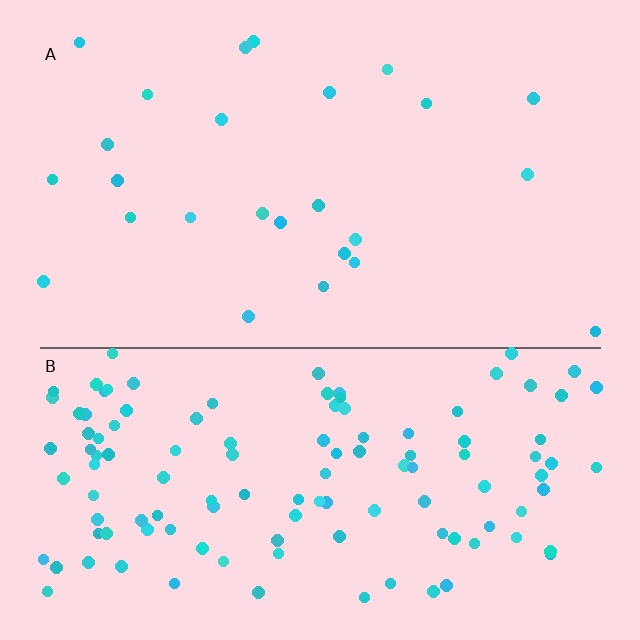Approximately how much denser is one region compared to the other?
Approximately 4.7× — region B over region A.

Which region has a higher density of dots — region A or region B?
B (the bottom).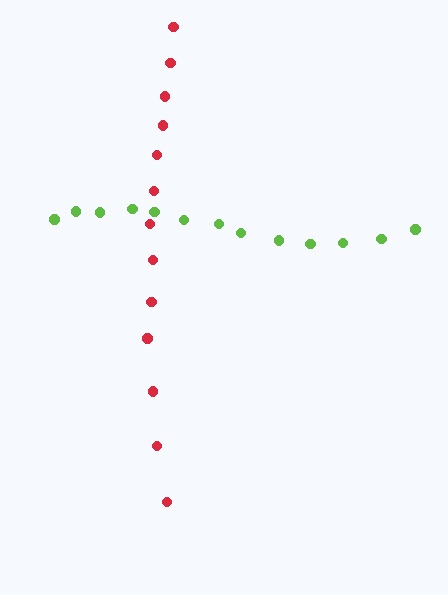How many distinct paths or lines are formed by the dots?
There are 2 distinct paths.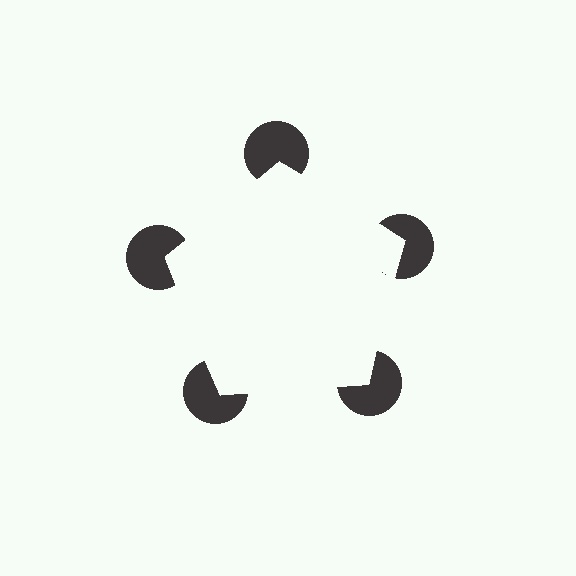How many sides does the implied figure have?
5 sides.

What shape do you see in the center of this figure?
An illusory pentagon — its edges are inferred from the aligned wedge cuts in the pac-man discs, not physically drawn.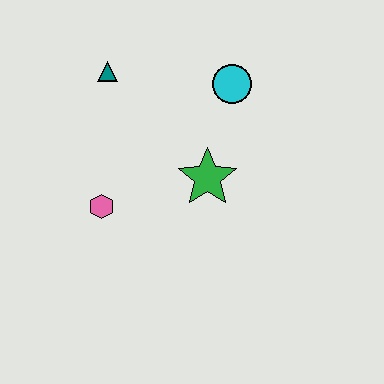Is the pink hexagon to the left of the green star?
Yes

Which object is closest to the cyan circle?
The green star is closest to the cyan circle.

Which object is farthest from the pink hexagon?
The cyan circle is farthest from the pink hexagon.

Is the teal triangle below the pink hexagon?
No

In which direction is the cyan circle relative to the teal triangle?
The cyan circle is to the right of the teal triangle.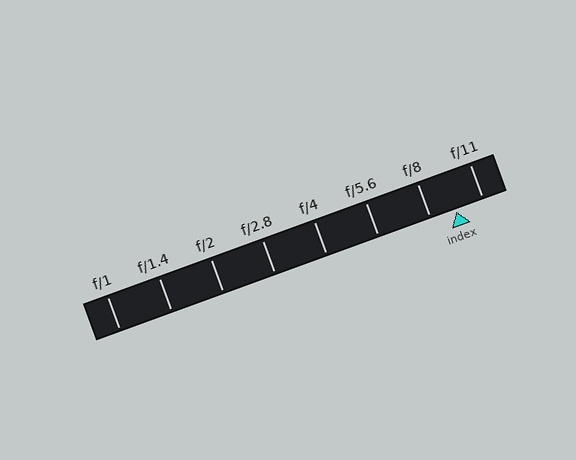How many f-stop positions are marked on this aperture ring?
There are 8 f-stop positions marked.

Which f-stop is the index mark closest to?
The index mark is closest to f/8.